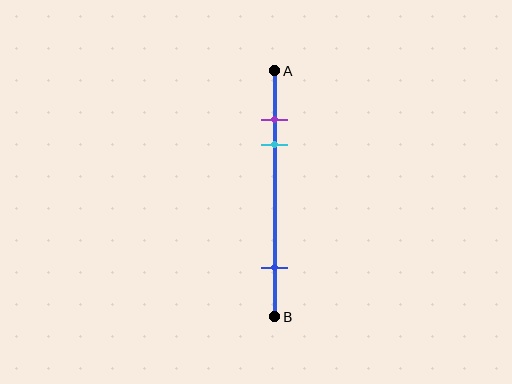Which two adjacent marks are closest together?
The purple and cyan marks are the closest adjacent pair.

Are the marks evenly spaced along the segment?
No, the marks are not evenly spaced.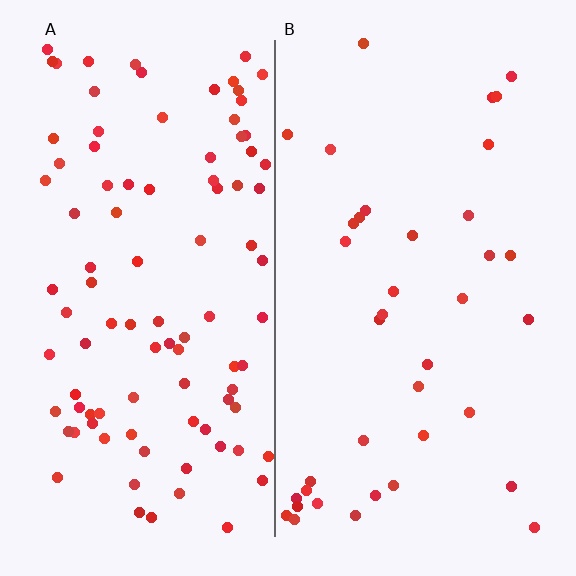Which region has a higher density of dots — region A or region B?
A (the left).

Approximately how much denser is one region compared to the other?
Approximately 2.5× — region A over region B.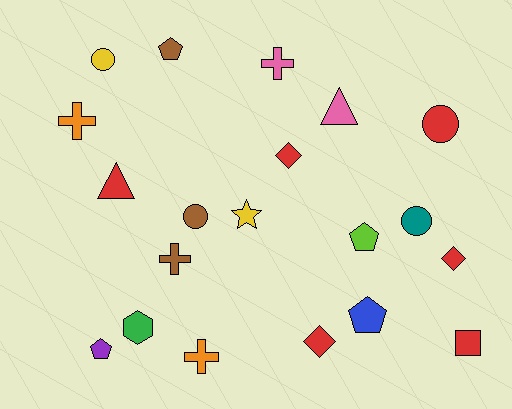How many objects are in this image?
There are 20 objects.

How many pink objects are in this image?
There are 2 pink objects.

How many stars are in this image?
There is 1 star.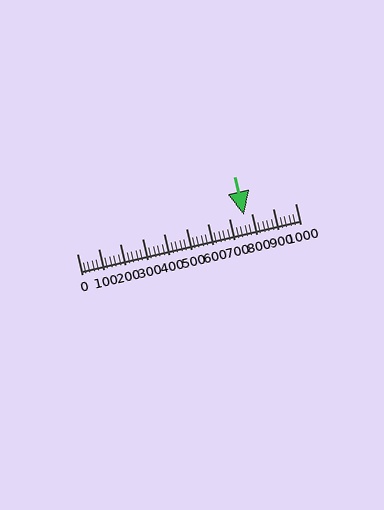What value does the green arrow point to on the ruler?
The green arrow points to approximately 766.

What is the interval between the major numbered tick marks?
The major tick marks are spaced 100 units apart.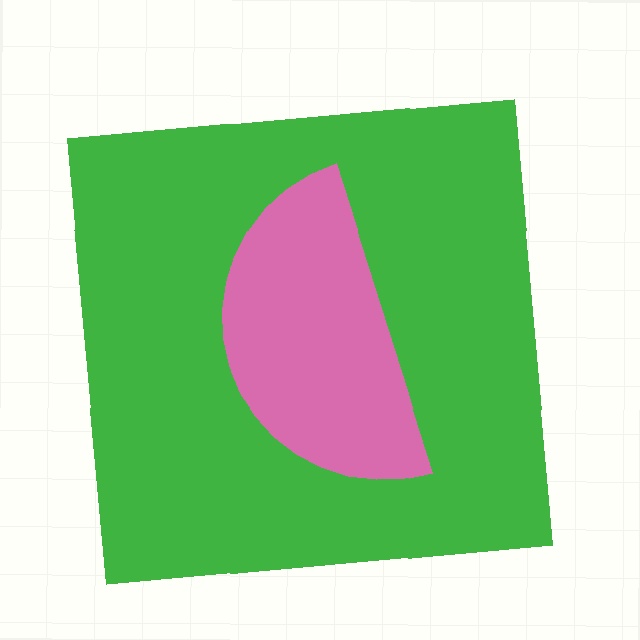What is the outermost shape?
The green square.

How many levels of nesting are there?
2.